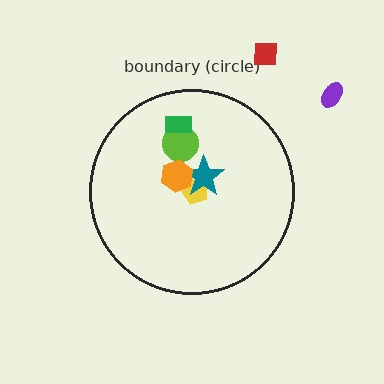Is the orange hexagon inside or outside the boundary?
Inside.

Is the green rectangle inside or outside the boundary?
Inside.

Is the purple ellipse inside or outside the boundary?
Outside.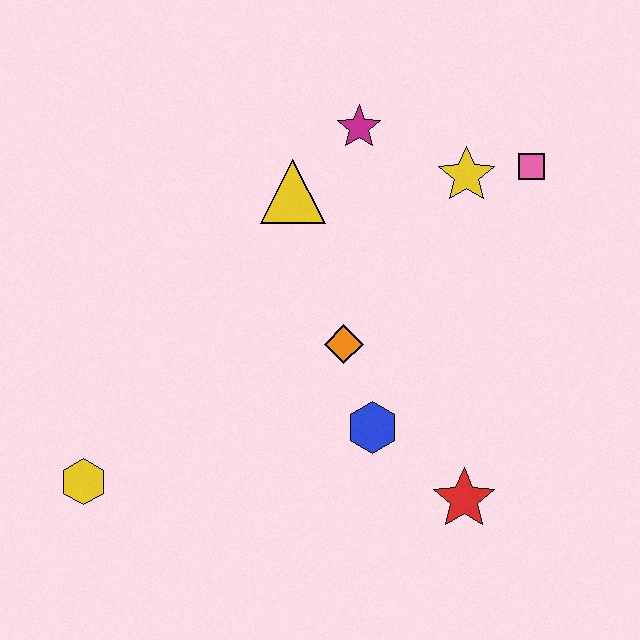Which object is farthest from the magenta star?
The yellow hexagon is farthest from the magenta star.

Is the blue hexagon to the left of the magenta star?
No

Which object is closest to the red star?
The blue hexagon is closest to the red star.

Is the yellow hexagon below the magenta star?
Yes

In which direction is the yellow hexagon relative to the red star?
The yellow hexagon is to the left of the red star.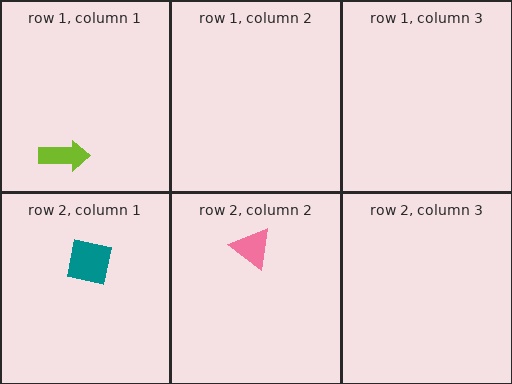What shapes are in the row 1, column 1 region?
The lime arrow.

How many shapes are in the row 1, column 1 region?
1.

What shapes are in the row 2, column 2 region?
The pink triangle.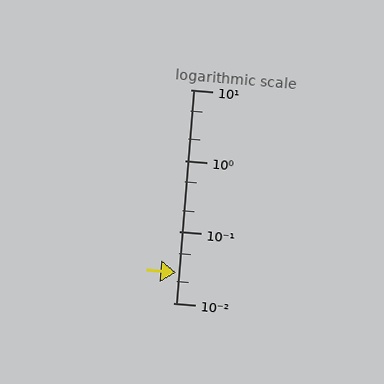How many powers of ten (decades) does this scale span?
The scale spans 3 decades, from 0.01 to 10.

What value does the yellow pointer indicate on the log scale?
The pointer indicates approximately 0.027.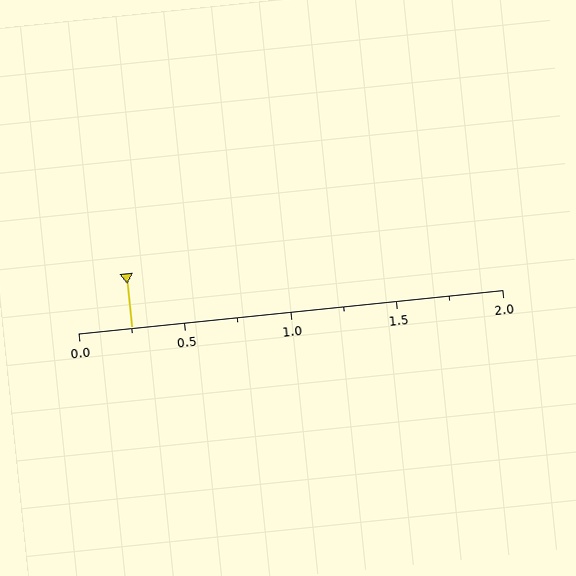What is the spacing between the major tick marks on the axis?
The major ticks are spaced 0.5 apart.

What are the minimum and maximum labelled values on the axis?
The axis runs from 0.0 to 2.0.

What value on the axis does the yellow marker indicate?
The marker indicates approximately 0.25.